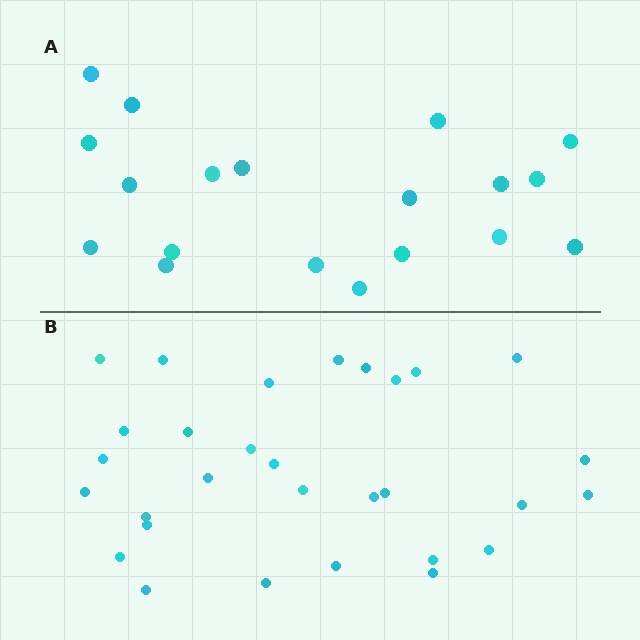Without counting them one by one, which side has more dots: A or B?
Region B (the bottom region) has more dots.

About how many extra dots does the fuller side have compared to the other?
Region B has roughly 12 or so more dots than region A.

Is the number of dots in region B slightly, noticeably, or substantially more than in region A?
Region B has substantially more. The ratio is roughly 1.6 to 1.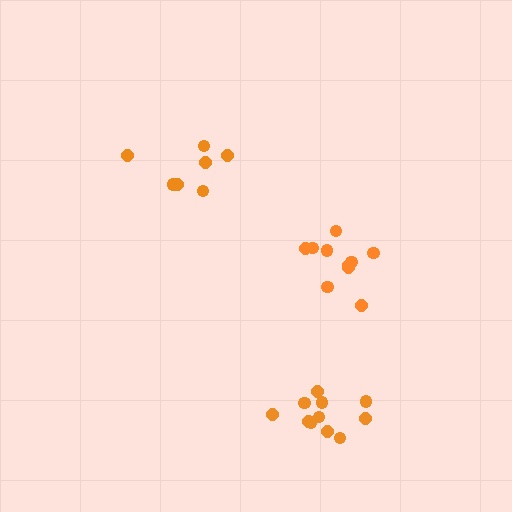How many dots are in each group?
Group 1: 10 dots, Group 2: 7 dots, Group 3: 11 dots (28 total).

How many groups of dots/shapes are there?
There are 3 groups.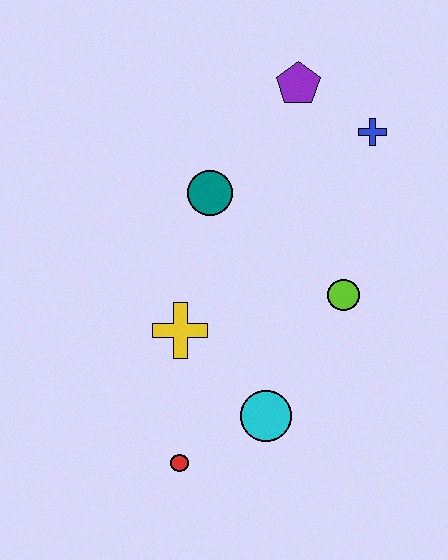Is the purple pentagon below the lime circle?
No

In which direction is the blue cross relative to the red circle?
The blue cross is above the red circle.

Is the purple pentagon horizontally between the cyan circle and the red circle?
No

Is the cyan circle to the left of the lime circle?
Yes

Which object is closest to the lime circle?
The cyan circle is closest to the lime circle.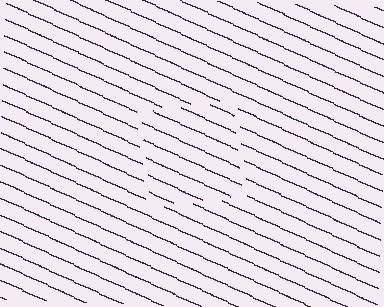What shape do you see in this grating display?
An illusory square. The interior of the shape contains the same grating, shifted by half a period — the contour is defined by the phase discontinuity where line-ends from the inner and outer gratings abut.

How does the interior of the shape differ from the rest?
The interior of the shape contains the same grating, shifted by half a period — the contour is defined by the phase discontinuity where line-ends from the inner and outer gratings abut.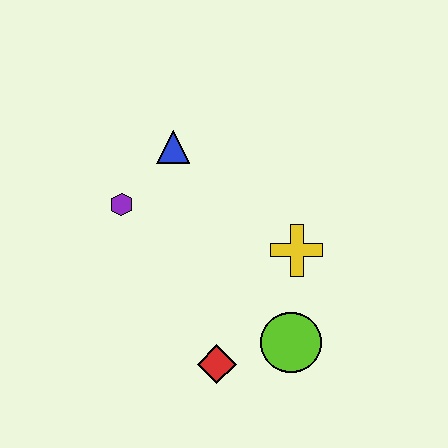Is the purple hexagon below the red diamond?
No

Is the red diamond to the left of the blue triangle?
No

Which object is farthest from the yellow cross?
The purple hexagon is farthest from the yellow cross.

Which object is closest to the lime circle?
The red diamond is closest to the lime circle.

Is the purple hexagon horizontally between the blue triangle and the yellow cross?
No